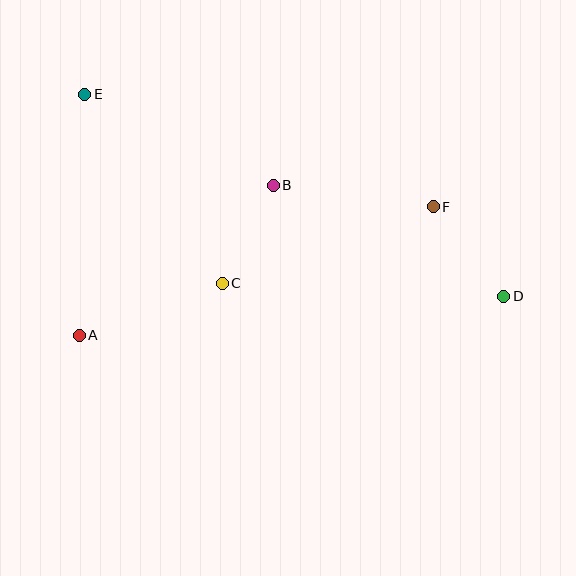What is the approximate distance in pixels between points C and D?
The distance between C and D is approximately 282 pixels.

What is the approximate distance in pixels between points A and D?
The distance between A and D is approximately 426 pixels.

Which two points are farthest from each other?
Points D and E are farthest from each other.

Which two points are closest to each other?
Points B and C are closest to each other.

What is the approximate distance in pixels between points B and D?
The distance between B and D is approximately 256 pixels.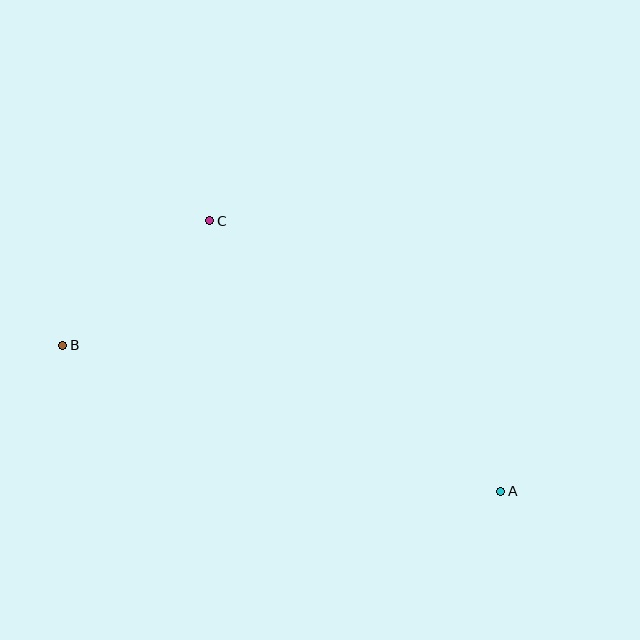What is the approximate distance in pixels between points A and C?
The distance between A and C is approximately 397 pixels.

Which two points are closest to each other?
Points B and C are closest to each other.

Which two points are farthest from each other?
Points A and B are farthest from each other.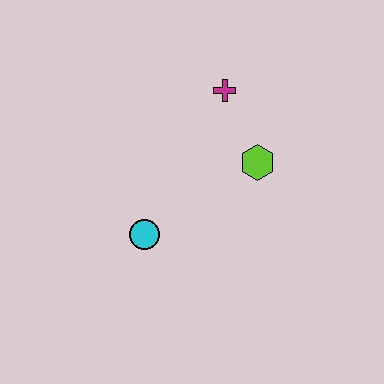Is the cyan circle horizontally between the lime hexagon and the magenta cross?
No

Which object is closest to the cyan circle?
The lime hexagon is closest to the cyan circle.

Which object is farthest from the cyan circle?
The magenta cross is farthest from the cyan circle.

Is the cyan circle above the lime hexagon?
No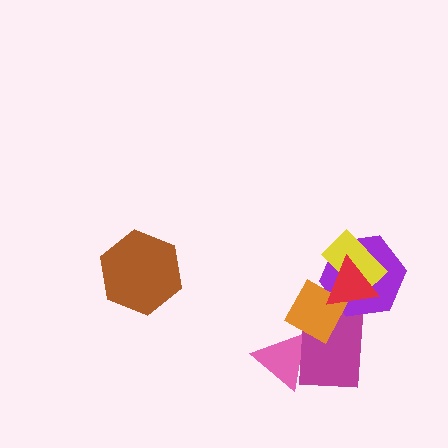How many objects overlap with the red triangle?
4 objects overlap with the red triangle.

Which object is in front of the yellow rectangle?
The red triangle is in front of the yellow rectangle.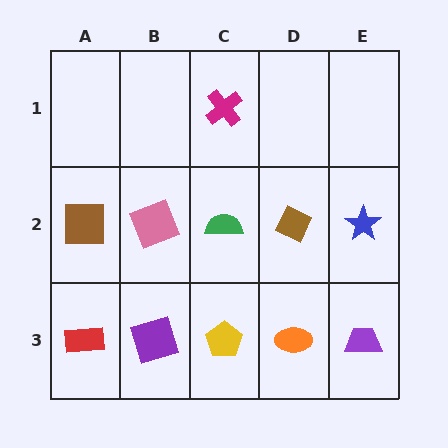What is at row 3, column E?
A purple trapezoid.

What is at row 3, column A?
A red rectangle.